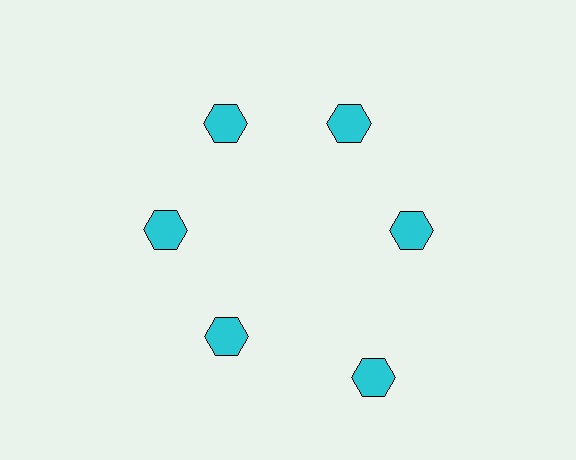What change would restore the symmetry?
The symmetry would be restored by moving it inward, back onto the ring so that all 6 hexagons sit at equal angles and equal distance from the center.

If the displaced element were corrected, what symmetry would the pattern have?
It would have 6-fold rotational symmetry — the pattern would map onto itself every 60 degrees.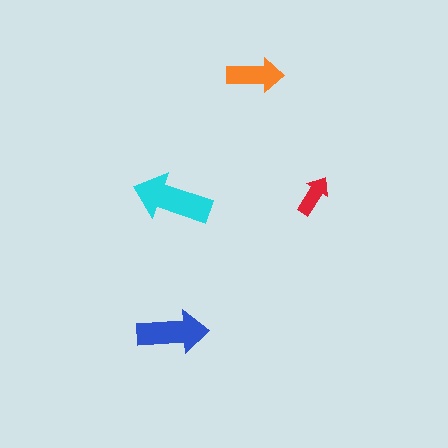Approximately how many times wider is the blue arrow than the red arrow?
About 1.5 times wider.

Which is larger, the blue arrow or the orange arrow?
The blue one.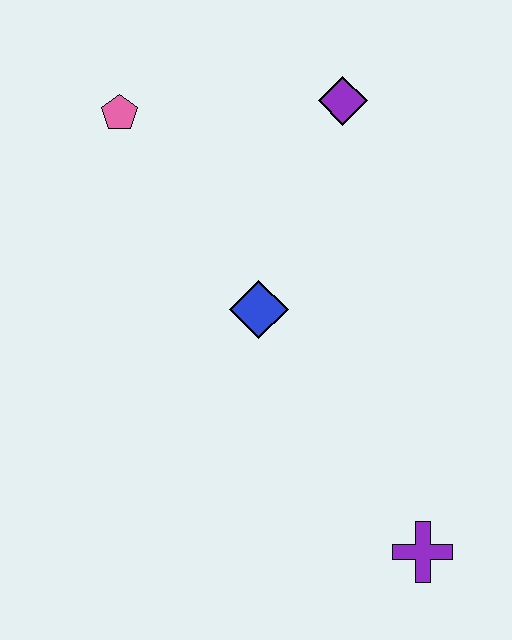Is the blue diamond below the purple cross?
No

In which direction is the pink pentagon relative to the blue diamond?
The pink pentagon is above the blue diamond.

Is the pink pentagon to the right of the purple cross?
No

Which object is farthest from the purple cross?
The pink pentagon is farthest from the purple cross.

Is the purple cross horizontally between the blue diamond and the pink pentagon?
No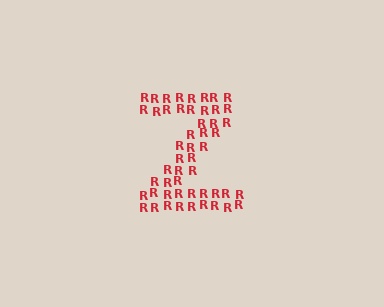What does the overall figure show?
The overall figure shows the letter Z.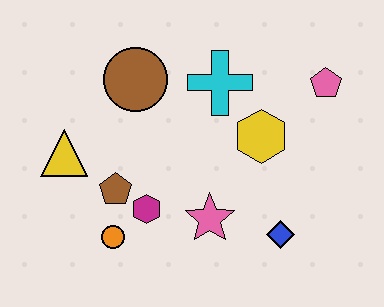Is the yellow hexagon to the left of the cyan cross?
No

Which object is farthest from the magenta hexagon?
The pink pentagon is farthest from the magenta hexagon.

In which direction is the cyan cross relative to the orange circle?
The cyan cross is above the orange circle.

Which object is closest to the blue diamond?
The pink star is closest to the blue diamond.